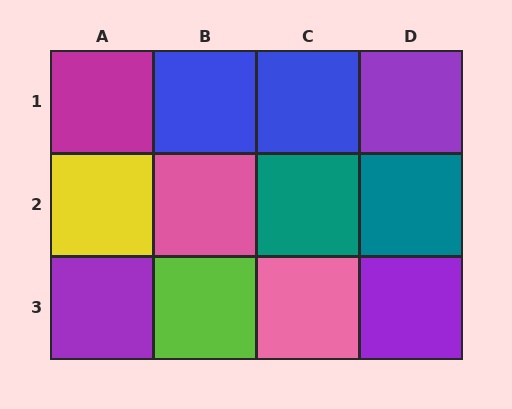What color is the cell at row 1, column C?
Blue.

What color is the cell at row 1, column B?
Blue.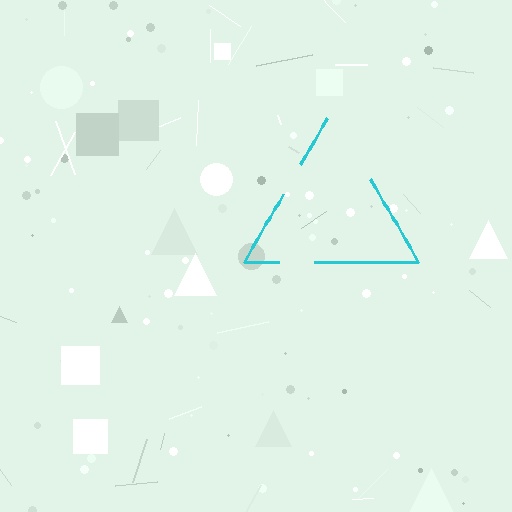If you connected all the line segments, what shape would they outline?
They would outline a triangle.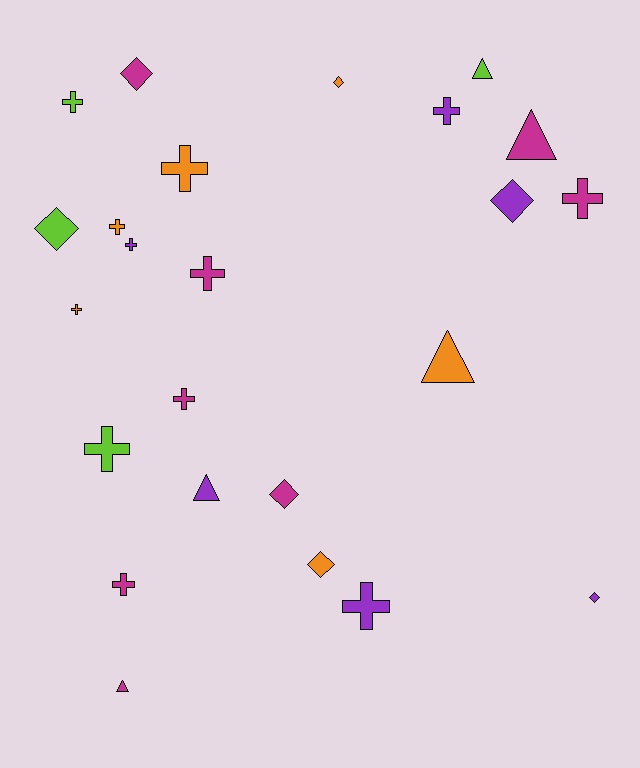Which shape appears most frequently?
Cross, with 12 objects.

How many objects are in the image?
There are 24 objects.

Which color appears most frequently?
Magenta, with 8 objects.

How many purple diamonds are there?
There are 2 purple diamonds.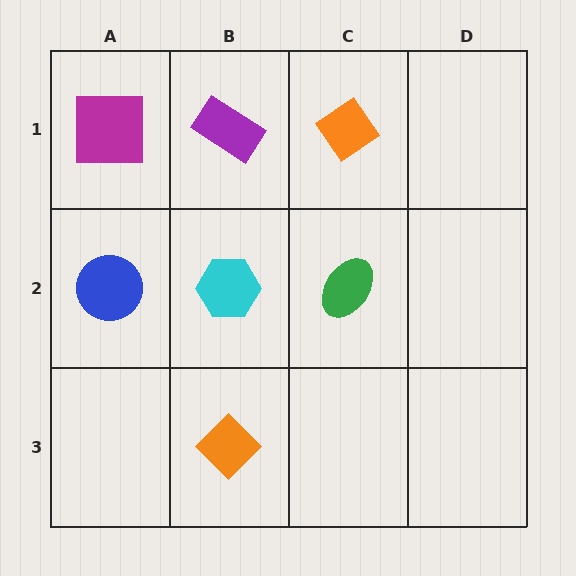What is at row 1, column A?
A magenta square.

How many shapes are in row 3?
1 shape.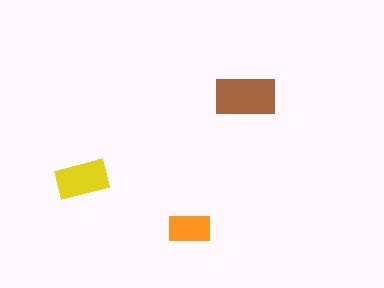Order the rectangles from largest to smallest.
the brown one, the yellow one, the orange one.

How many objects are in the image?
There are 3 objects in the image.